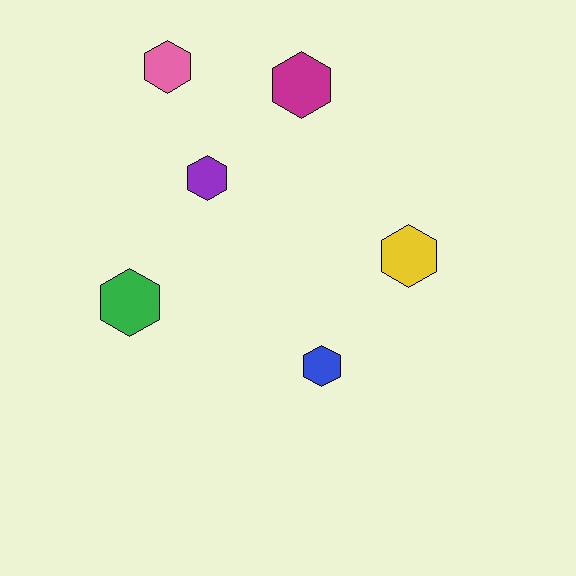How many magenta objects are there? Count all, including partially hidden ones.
There is 1 magenta object.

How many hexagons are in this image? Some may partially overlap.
There are 6 hexagons.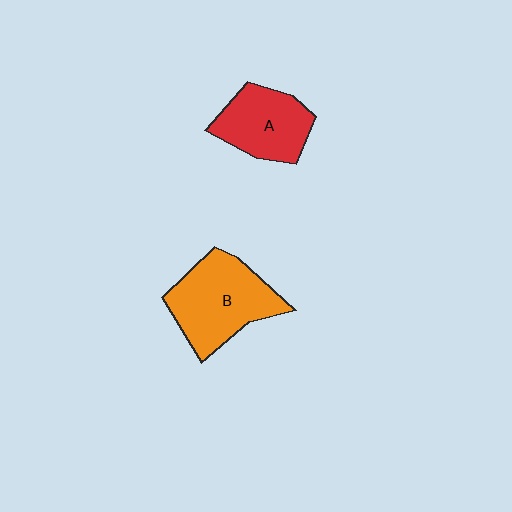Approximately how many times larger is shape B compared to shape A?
Approximately 1.3 times.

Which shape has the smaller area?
Shape A (red).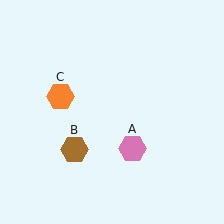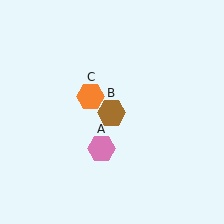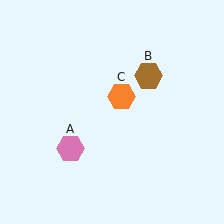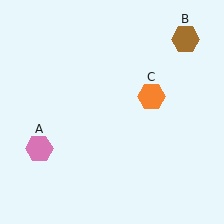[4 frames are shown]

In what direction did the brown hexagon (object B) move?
The brown hexagon (object B) moved up and to the right.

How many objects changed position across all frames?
3 objects changed position: pink hexagon (object A), brown hexagon (object B), orange hexagon (object C).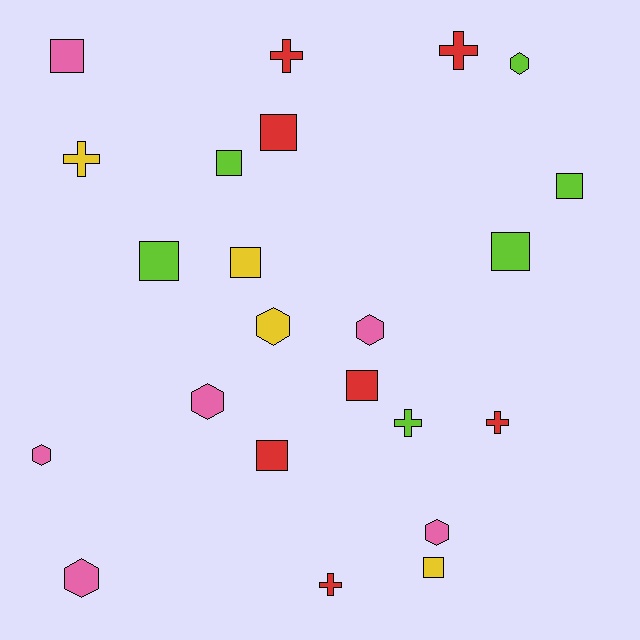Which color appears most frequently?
Red, with 7 objects.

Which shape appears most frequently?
Square, with 10 objects.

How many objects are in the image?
There are 23 objects.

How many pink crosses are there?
There are no pink crosses.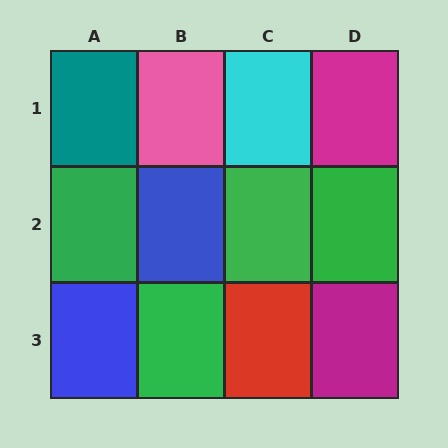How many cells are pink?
1 cell is pink.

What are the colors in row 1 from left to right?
Teal, pink, cyan, magenta.